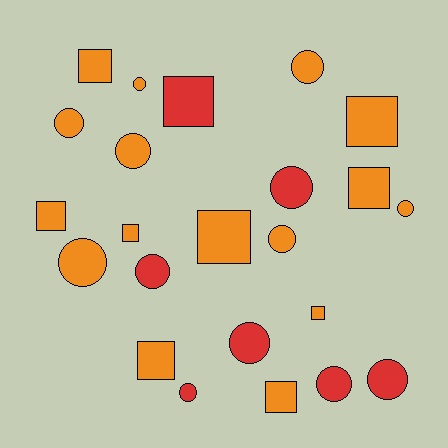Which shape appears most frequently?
Circle, with 13 objects.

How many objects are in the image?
There are 23 objects.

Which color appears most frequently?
Orange, with 16 objects.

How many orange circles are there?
There are 7 orange circles.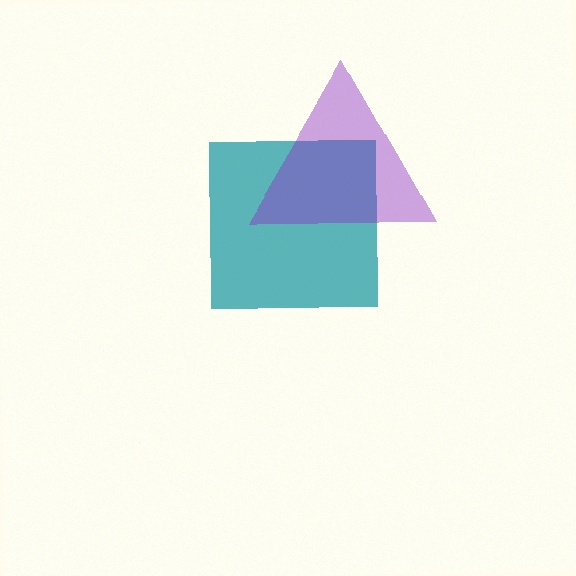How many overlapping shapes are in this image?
There are 2 overlapping shapes in the image.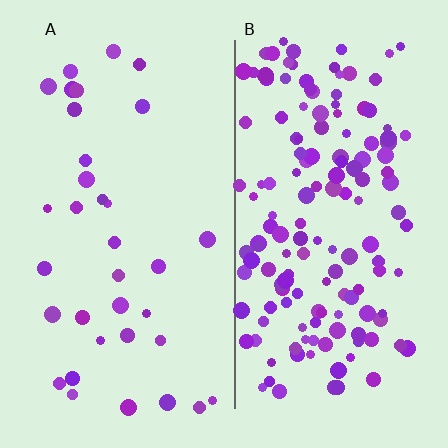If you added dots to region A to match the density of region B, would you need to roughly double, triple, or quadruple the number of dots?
Approximately quadruple.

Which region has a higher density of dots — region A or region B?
B (the right).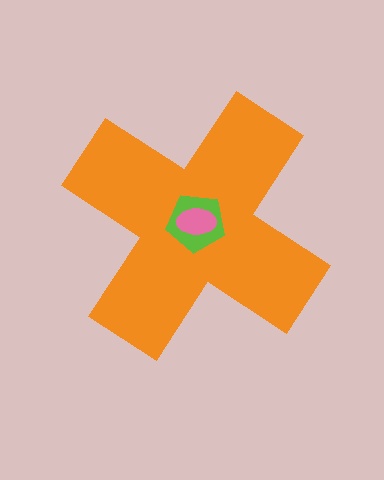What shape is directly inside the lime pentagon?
The pink ellipse.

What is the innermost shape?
The pink ellipse.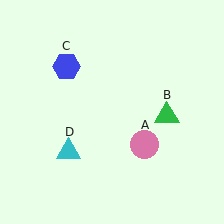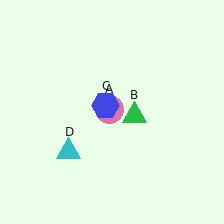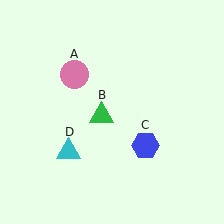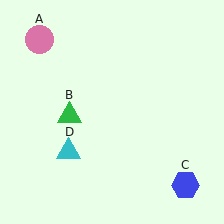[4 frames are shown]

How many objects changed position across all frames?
3 objects changed position: pink circle (object A), green triangle (object B), blue hexagon (object C).